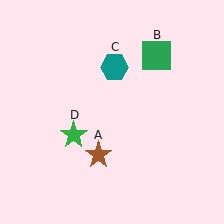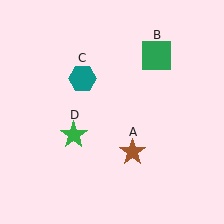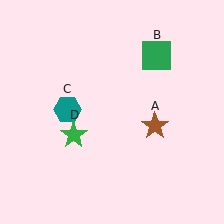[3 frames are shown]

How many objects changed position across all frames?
2 objects changed position: brown star (object A), teal hexagon (object C).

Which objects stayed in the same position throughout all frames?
Green square (object B) and green star (object D) remained stationary.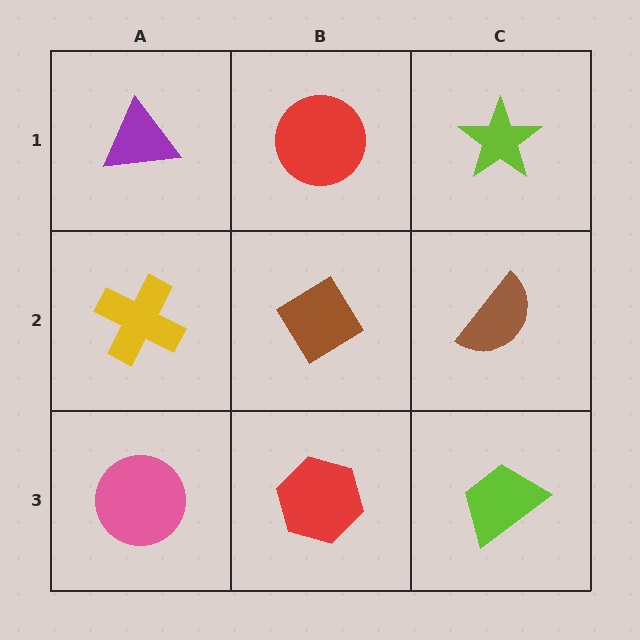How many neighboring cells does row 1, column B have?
3.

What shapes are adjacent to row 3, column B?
A brown diamond (row 2, column B), a pink circle (row 3, column A), a lime trapezoid (row 3, column C).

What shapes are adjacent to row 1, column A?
A yellow cross (row 2, column A), a red circle (row 1, column B).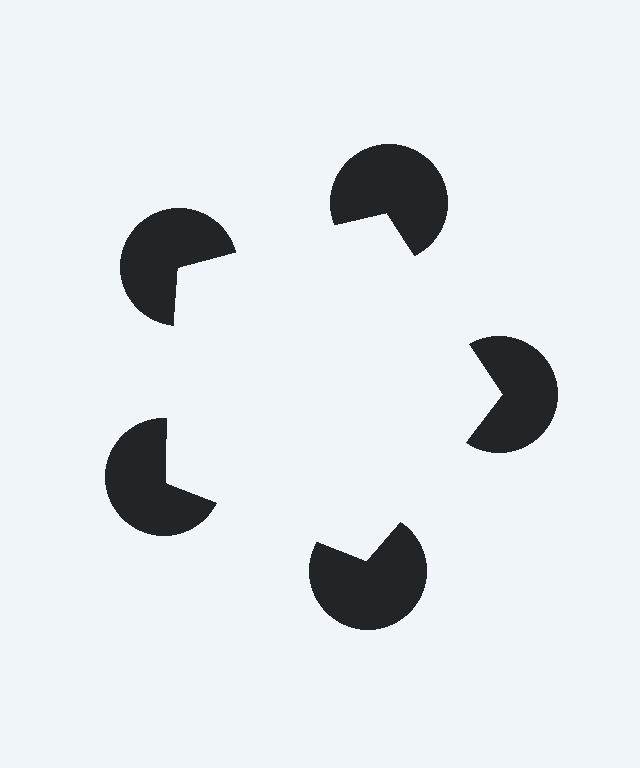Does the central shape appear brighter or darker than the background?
It typically appears slightly brighter than the background, even though no actual brightness change is drawn.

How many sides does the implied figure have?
5 sides.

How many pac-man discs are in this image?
There are 5 — one at each vertex of the illusory pentagon.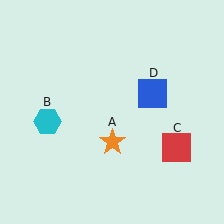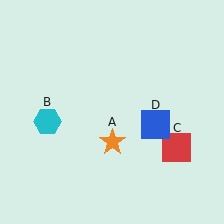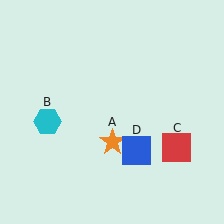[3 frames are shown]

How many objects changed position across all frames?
1 object changed position: blue square (object D).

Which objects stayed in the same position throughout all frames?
Orange star (object A) and cyan hexagon (object B) and red square (object C) remained stationary.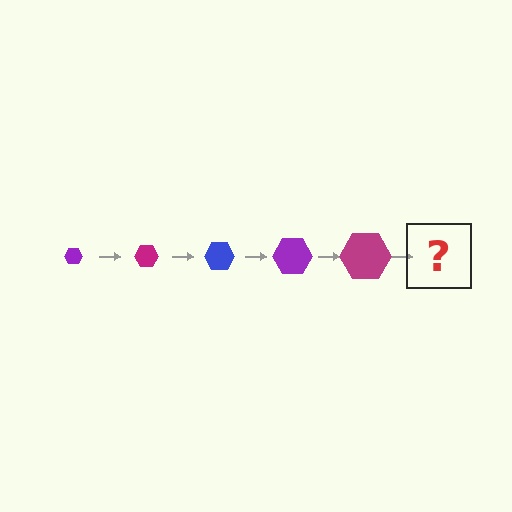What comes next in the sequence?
The next element should be a blue hexagon, larger than the previous one.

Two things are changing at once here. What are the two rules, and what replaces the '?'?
The two rules are that the hexagon grows larger each step and the color cycles through purple, magenta, and blue. The '?' should be a blue hexagon, larger than the previous one.